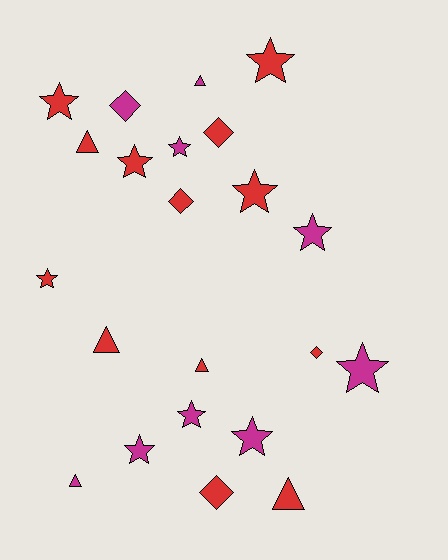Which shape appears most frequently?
Star, with 11 objects.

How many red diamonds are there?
There are 4 red diamonds.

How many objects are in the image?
There are 22 objects.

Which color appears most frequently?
Red, with 13 objects.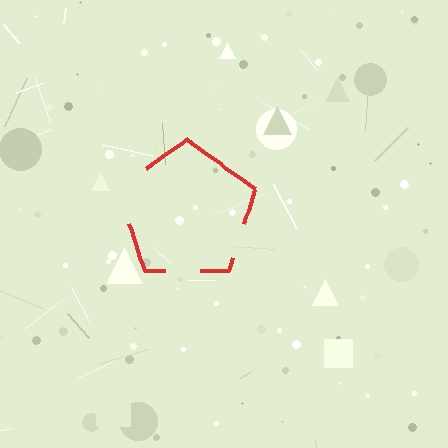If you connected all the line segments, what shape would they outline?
They would outline a pentagon.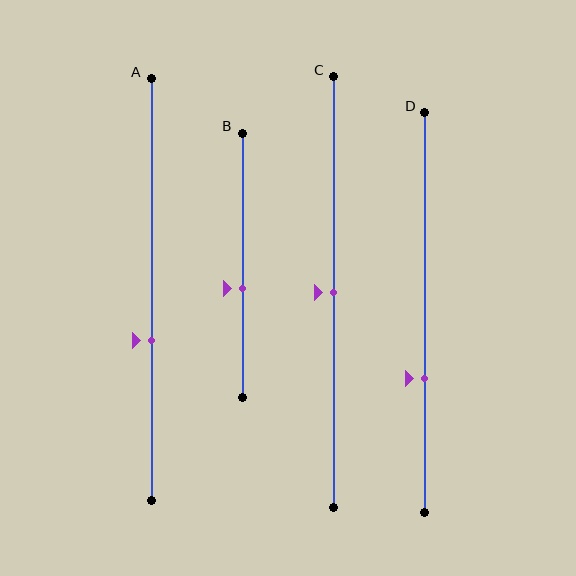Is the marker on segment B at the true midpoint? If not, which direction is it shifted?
No, the marker on segment B is shifted downward by about 9% of the segment length.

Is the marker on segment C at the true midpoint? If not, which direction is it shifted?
Yes, the marker on segment C is at the true midpoint.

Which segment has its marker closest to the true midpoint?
Segment C has its marker closest to the true midpoint.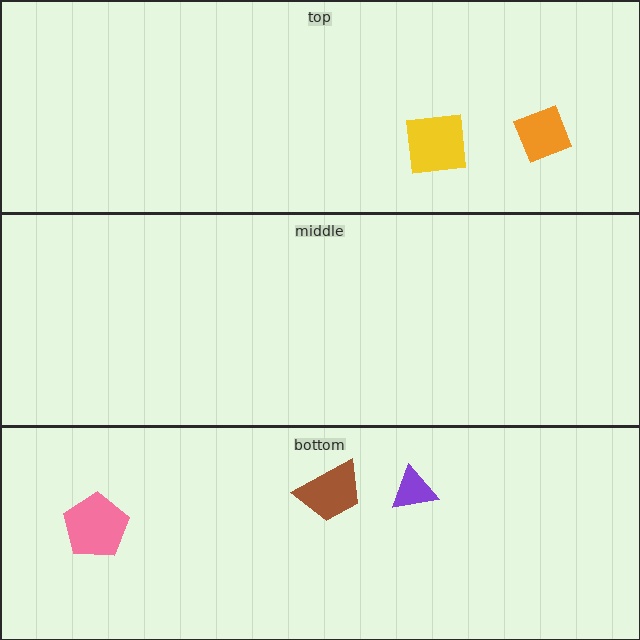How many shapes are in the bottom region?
3.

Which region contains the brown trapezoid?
The bottom region.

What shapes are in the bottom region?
The pink pentagon, the purple triangle, the brown trapezoid.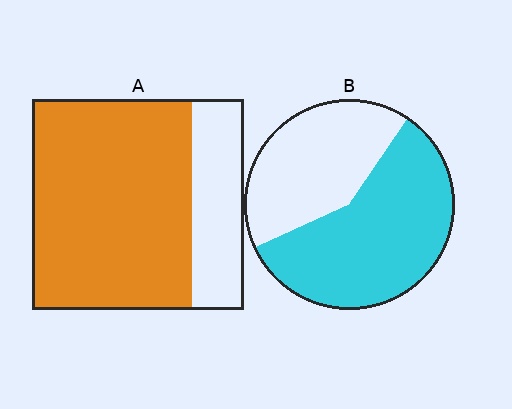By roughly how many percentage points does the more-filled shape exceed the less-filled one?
By roughly 15 percentage points (A over B).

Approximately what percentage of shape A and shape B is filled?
A is approximately 75% and B is approximately 60%.